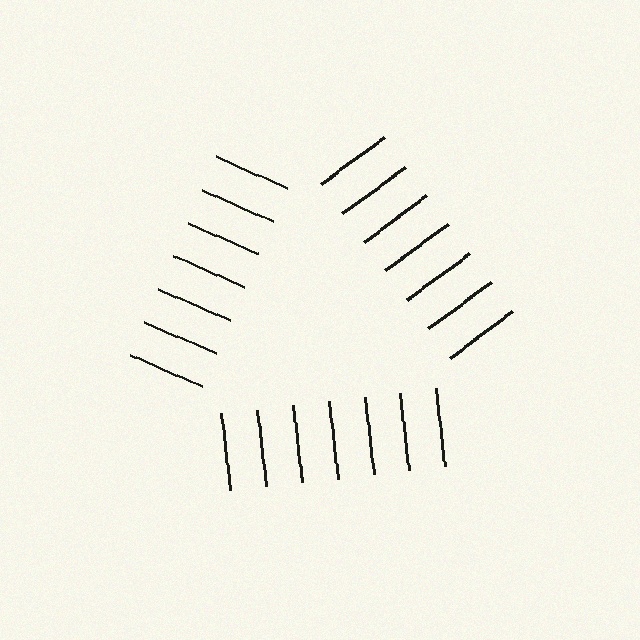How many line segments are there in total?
21 — 7 along each of the 3 edges.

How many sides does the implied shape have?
3 sides — the line-ends trace a triangle.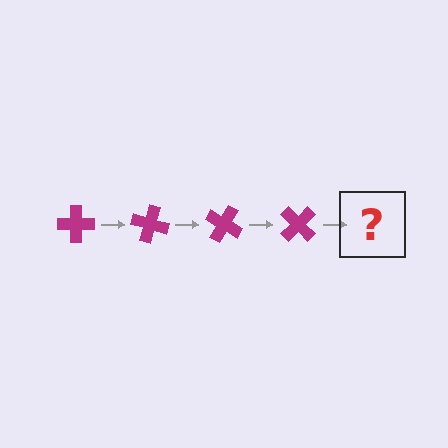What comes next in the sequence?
The next element should be a magenta cross rotated 60 degrees.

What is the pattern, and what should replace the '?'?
The pattern is that the cross rotates 15 degrees each step. The '?' should be a magenta cross rotated 60 degrees.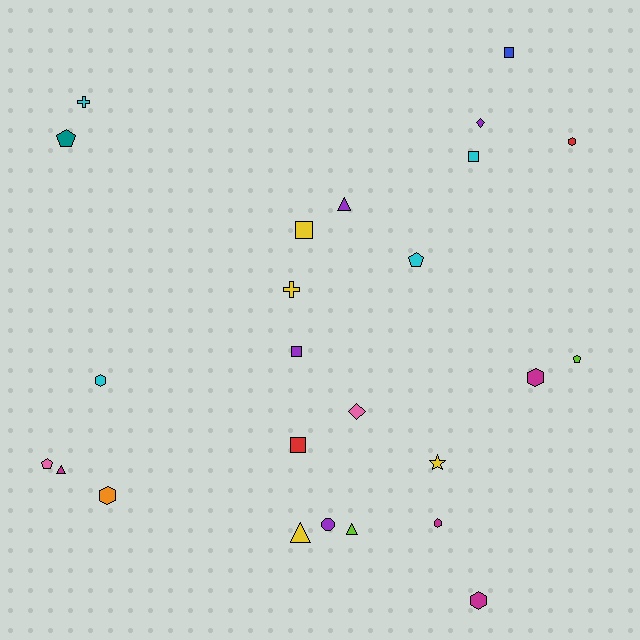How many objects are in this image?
There are 25 objects.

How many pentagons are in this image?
There are 4 pentagons.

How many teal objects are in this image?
There is 1 teal object.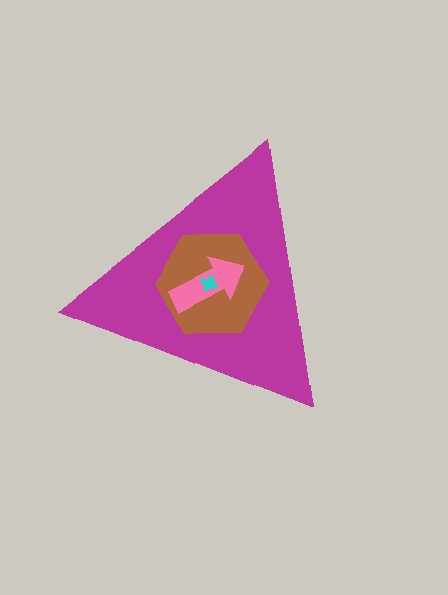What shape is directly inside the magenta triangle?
The brown hexagon.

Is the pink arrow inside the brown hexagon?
Yes.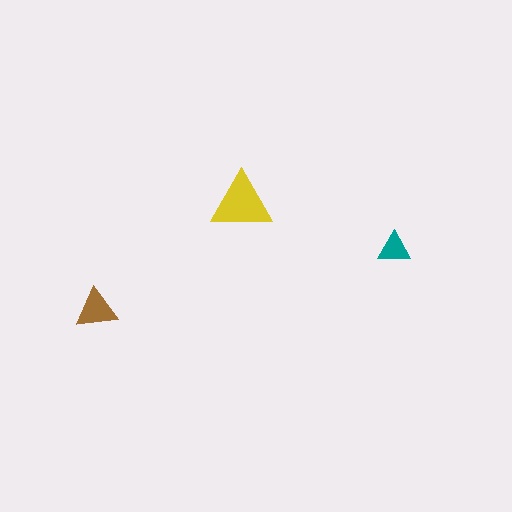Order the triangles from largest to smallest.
the yellow one, the brown one, the teal one.